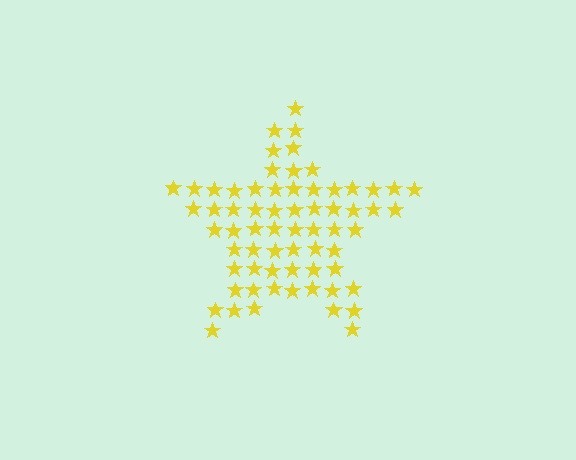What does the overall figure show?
The overall figure shows a star.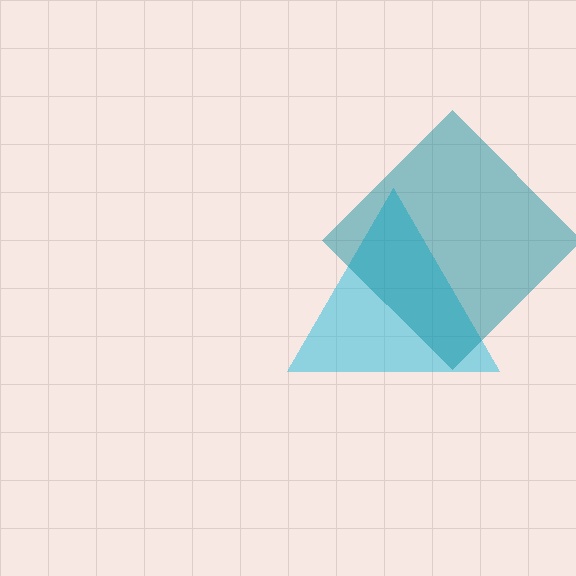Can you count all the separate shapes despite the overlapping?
Yes, there are 2 separate shapes.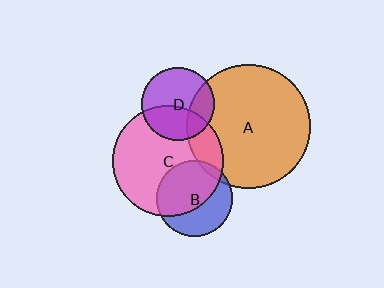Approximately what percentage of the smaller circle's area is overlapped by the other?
Approximately 55%.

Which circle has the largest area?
Circle A (orange).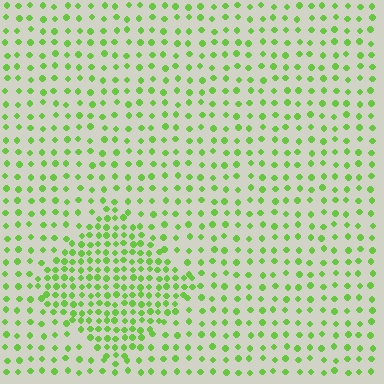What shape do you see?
I see a diamond.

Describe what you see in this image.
The image contains small lime elements arranged at two different densities. A diamond-shaped region is visible where the elements are more densely packed than the surrounding area.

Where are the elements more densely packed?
The elements are more densely packed inside the diamond boundary.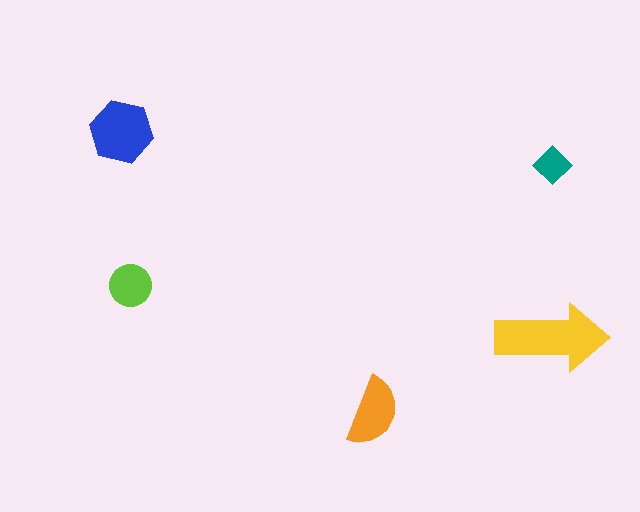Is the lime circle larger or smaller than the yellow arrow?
Smaller.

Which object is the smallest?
The teal diamond.